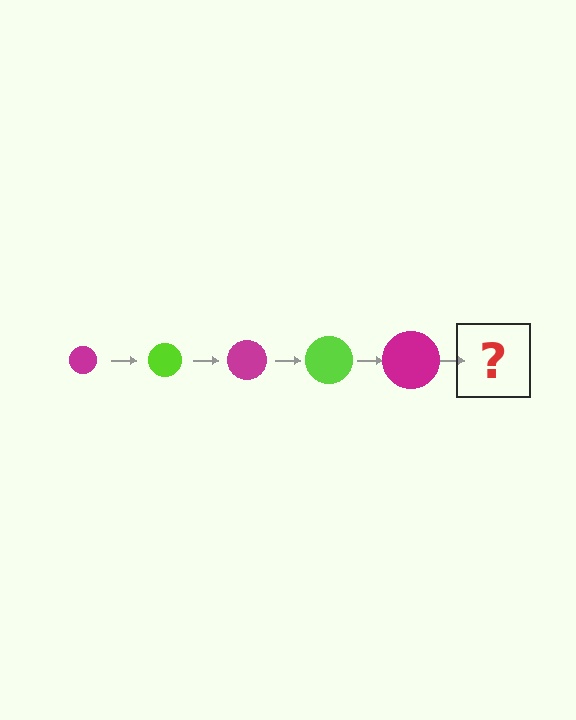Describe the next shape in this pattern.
It should be a lime circle, larger than the previous one.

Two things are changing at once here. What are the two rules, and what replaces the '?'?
The two rules are that the circle grows larger each step and the color cycles through magenta and lime. The '?' should be a lime circle, larger than the previous one.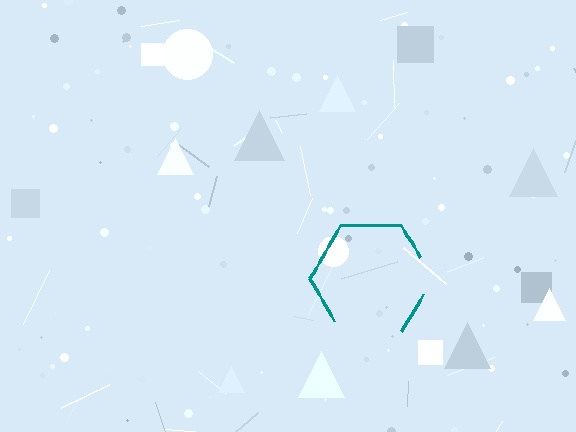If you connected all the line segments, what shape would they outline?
They would outline a hexagon.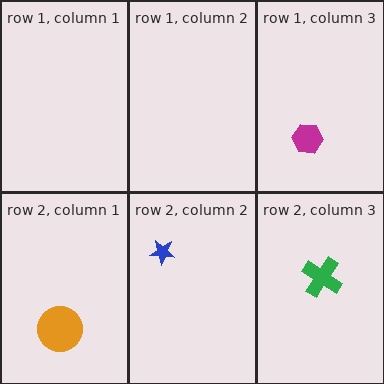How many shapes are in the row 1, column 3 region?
1.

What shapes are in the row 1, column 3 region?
The magenta hexagon.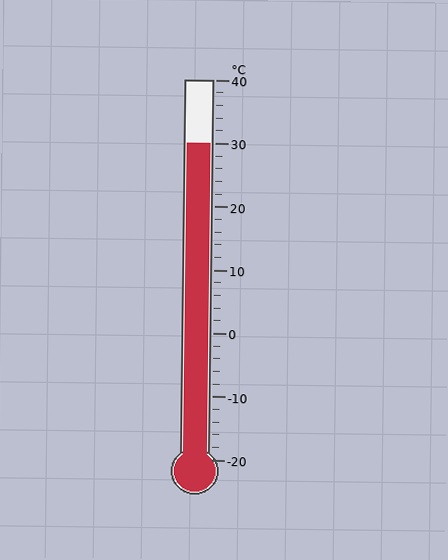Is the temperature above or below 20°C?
The temperature is above 20°C.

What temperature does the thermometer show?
The thermometer shows approximately 30°C.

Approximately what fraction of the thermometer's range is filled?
The thermometer is filled to approximately 85% of its range.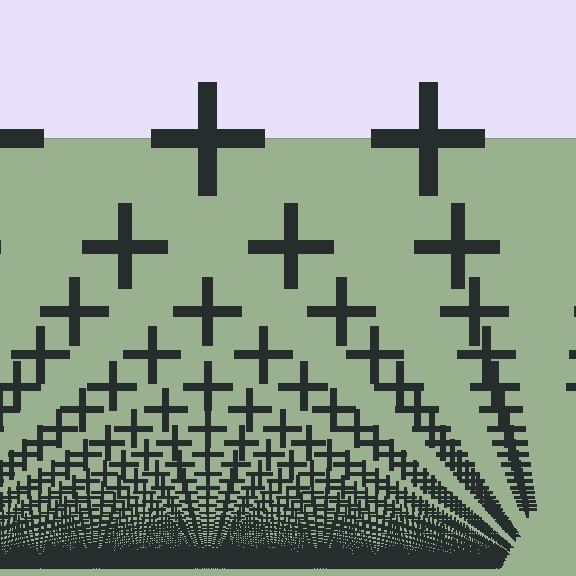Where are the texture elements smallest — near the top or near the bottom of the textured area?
Near the bottom.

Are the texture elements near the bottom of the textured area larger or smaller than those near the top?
Smaller. The gradient is inverted — elements near the bottom are smaller and denser.